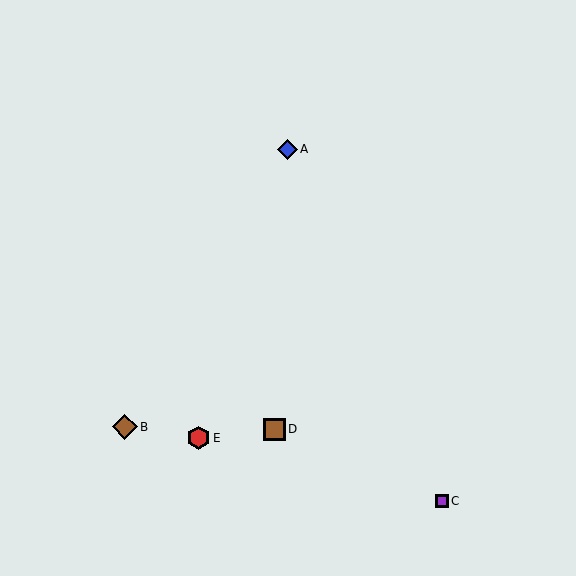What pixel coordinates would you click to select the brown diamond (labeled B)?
Click at (125, 427) to select the brown diamond B.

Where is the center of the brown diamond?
The center of the brown diamond is at (125, 427).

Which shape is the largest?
The brown diamond (labeled B) is the largest.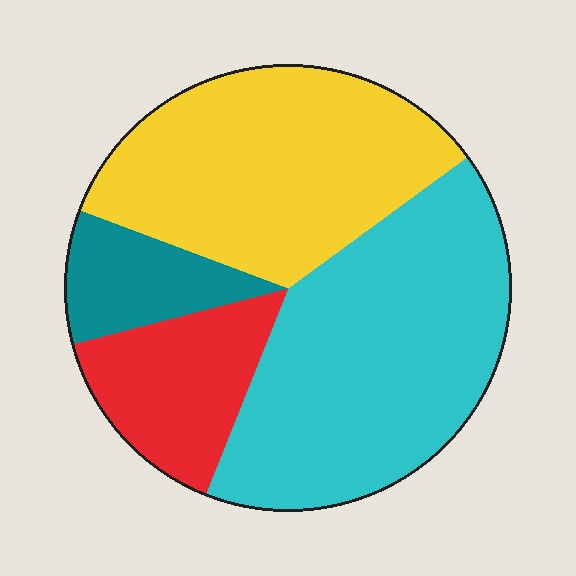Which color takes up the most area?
Cyan, at roughly 40%.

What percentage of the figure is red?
Red takes up less than a quarter of the figure.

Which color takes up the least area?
Teal, at roughly 10%.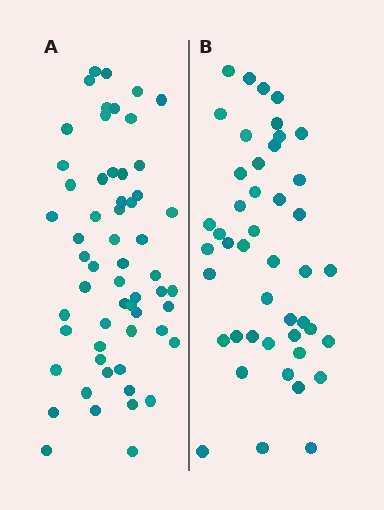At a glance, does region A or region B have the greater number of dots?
Region A (the left region) has more dots.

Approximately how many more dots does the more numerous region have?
Region A has approximately 15 more dots than region B.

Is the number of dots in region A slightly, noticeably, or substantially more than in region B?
Region A has noticeably more, but not dramatically so. The ratio is roughly 1.3 to 1.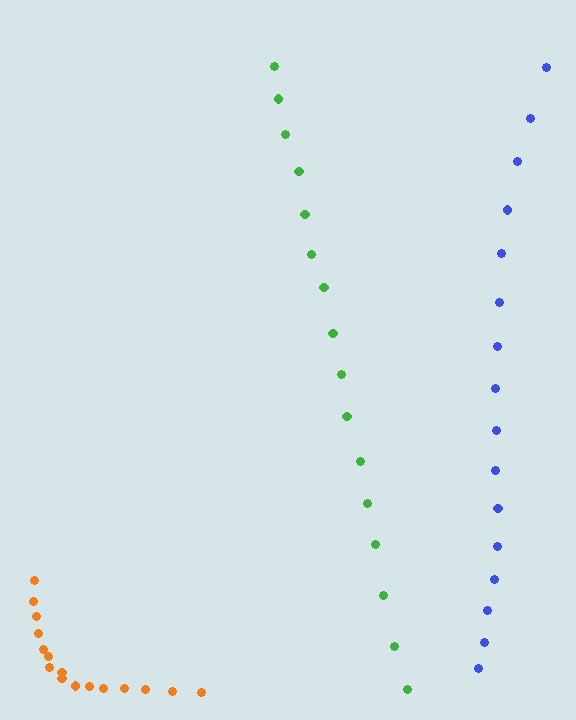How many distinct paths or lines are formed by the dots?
There are 3 distinct paths.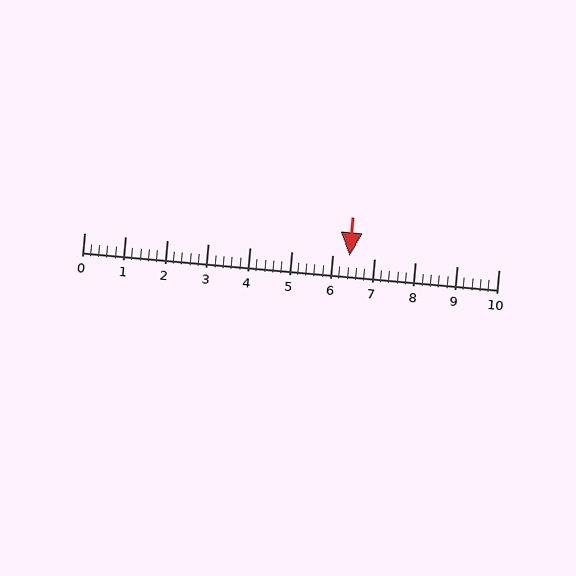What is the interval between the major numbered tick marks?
The major tick marks are spaced 1 units apart.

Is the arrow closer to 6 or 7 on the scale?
The arrow is closer to 6.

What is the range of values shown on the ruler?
The ruler shows values from 0 to 10.